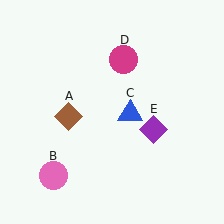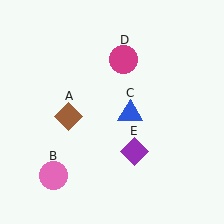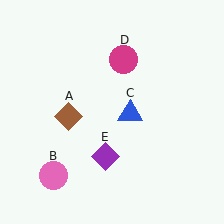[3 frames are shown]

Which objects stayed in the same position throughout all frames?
Brown diamond (object A) and pink circle (object B) and blue triangle (object C) and magenta circle (object D) remained stationary.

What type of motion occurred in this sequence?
The purple diamond (object E) rotated clockwise around the center of the scene.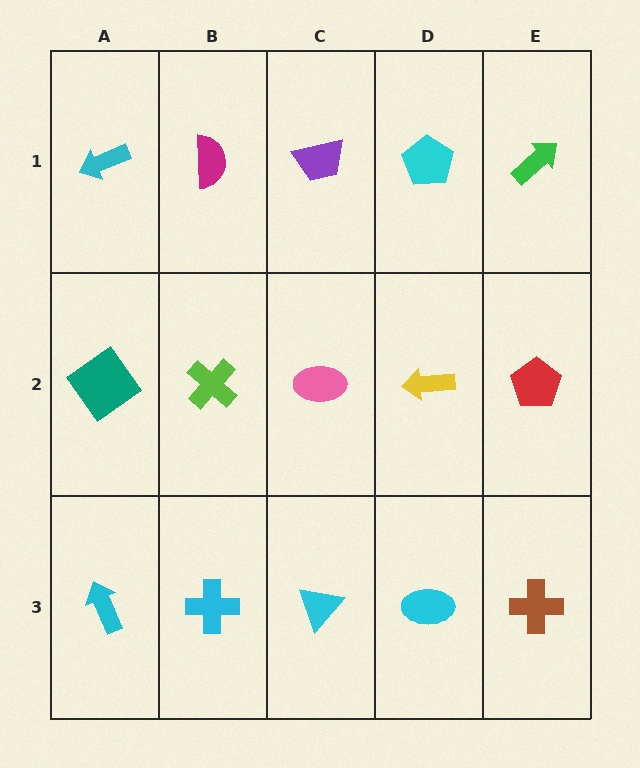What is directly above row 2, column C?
A purple trapezoid.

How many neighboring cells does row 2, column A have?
3.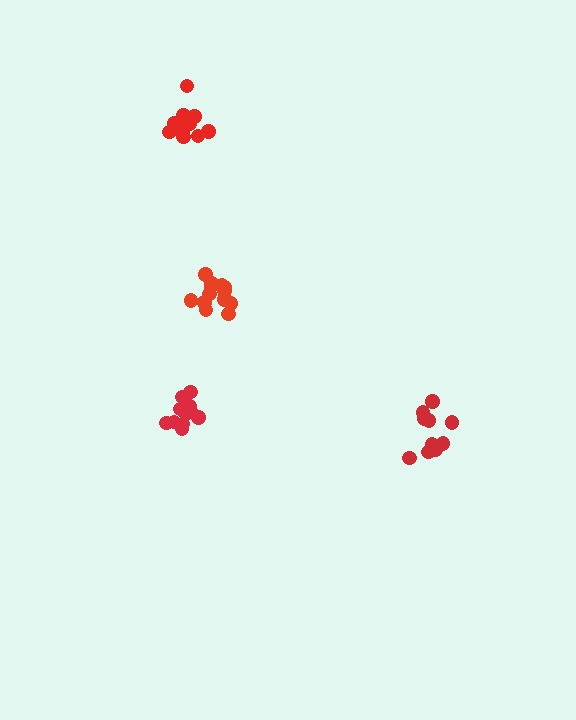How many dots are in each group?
Group 1: 11 dots, Group 2: 14 dots, Group 3: 13 dots, Group 4: 12 dots (50 total).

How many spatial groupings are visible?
There are 4 spatial groupings.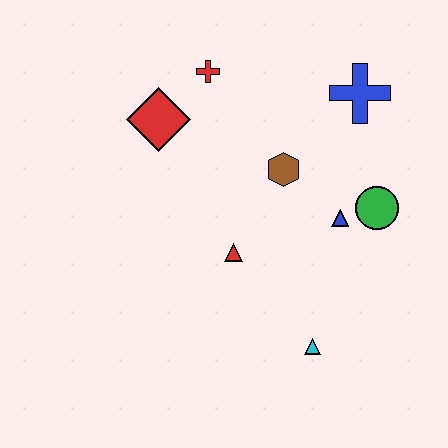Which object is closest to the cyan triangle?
The red triangle is closest to the cyan triangle.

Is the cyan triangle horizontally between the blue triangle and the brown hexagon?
Yes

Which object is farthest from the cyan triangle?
The red cross is farthest from the cyan triangle.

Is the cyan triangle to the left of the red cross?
No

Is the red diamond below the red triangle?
No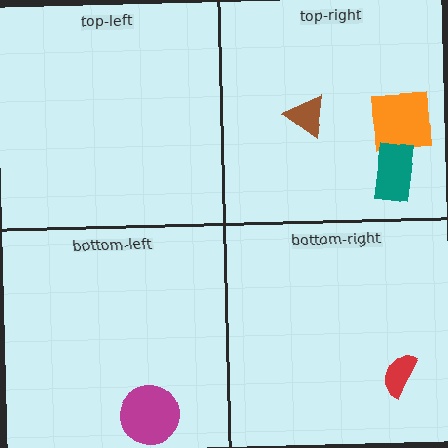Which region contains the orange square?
The top-right region.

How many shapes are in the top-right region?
3.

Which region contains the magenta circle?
The bottom-left region.